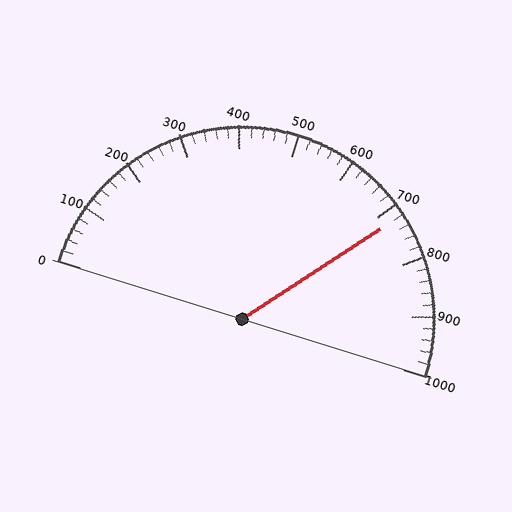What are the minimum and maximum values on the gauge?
The gauge ranges from 0 to 1000.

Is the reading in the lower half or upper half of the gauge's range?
The reading is in the upper half of the range (0 to 1000).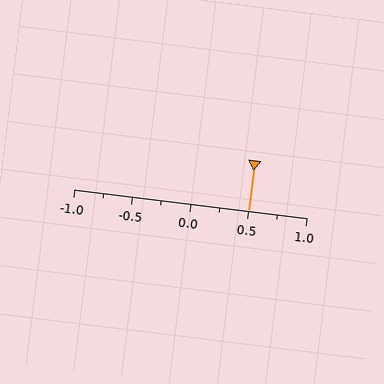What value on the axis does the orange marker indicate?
The marker indicates approximately 0.5.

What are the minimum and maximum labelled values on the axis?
The axis runs from -1.0 to 1.0.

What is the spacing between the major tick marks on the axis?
The major ticks are spaced 0.5 apart.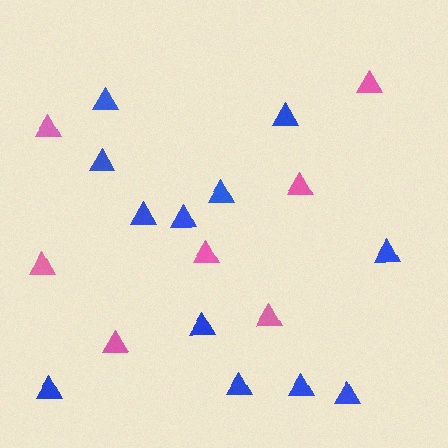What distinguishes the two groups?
There are 2 groups: one group of blue triangles (12) and one group of pink triangles (7).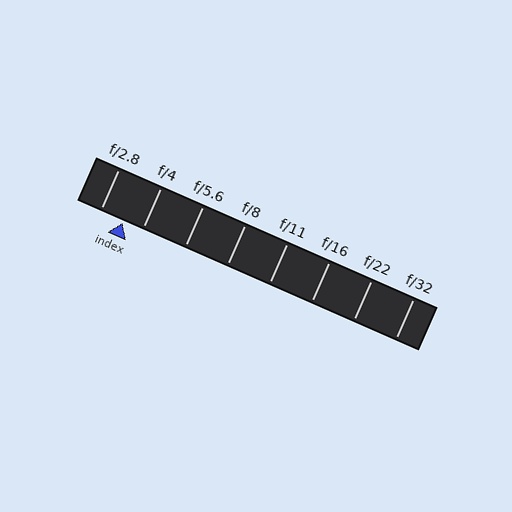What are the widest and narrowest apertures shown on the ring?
The widest aperture shown is f/2.8 and the narrowest is f/32.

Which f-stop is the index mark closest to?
The index mark is closest to f/4.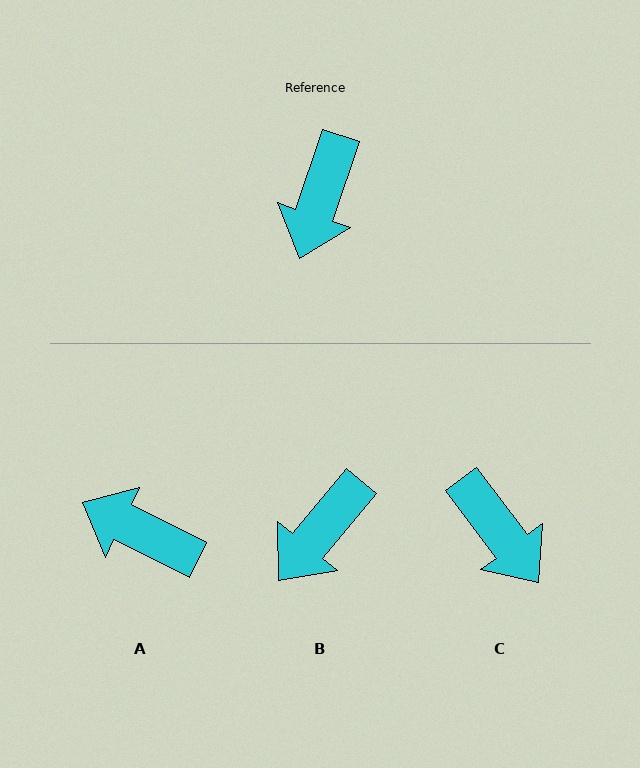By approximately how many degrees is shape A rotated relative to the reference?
Approximately 98 degrees clockwise.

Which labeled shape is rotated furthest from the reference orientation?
A, about 98 degrees away.